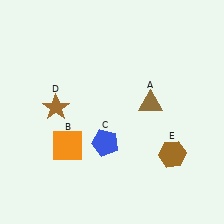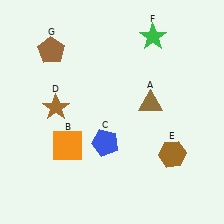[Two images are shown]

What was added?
A green star (F), a brown pentagon (G) were added in Image 2.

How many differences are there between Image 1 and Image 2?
There are 2 differences between the two images.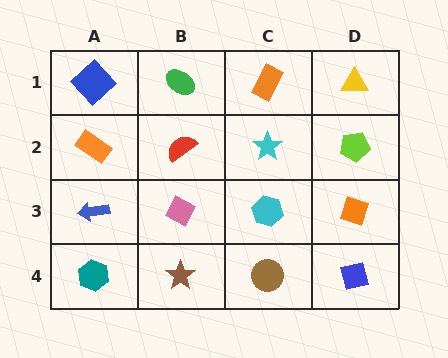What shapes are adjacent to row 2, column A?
A blue diamond (row 1, column A), a blue arrow (row 3, column A), a red semicircle (row 2, column B).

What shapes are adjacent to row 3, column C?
A cyan star (row 2, column C), a brown circle (row 4, column C), a pink diamond (row 3, column B), an orange diamond (row 3, column D).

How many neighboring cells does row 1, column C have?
3.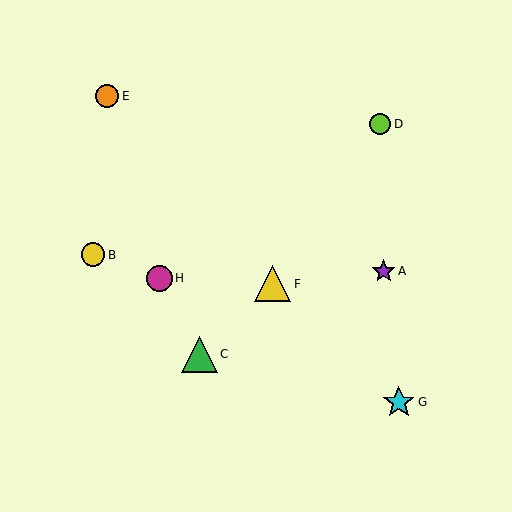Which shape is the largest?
The yellow triangle (labeled F) is the largest.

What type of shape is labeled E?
Shape E is an orange circle.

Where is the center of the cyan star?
The center of the cyan star is at (399, 402).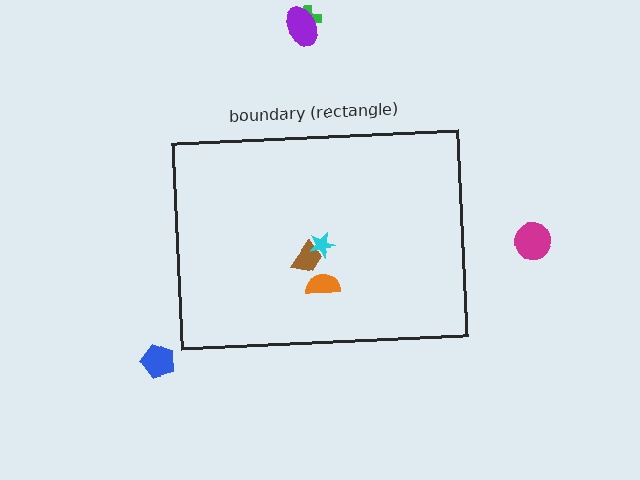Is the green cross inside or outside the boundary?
Outside.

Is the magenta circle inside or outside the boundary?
Outside.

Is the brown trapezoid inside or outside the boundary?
Inside.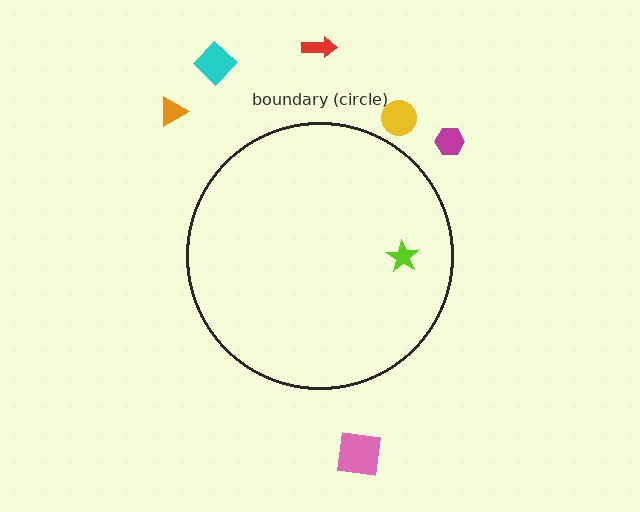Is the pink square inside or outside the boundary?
Outside.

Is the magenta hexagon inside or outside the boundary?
Outside.